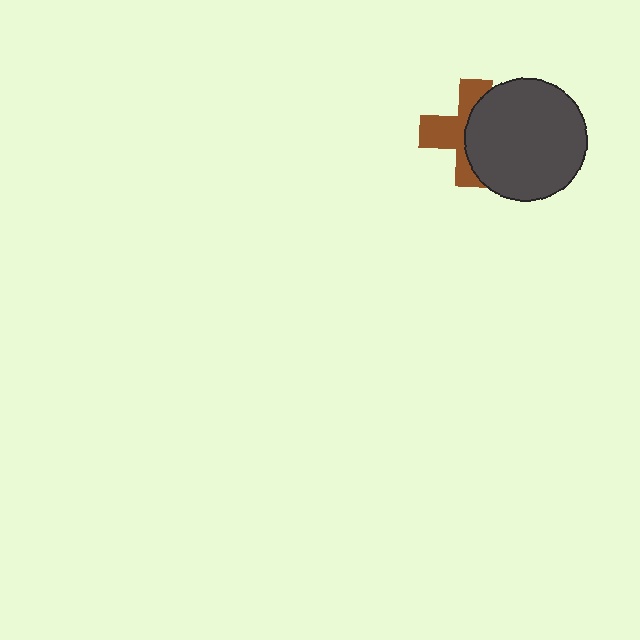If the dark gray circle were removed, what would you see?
You would see the complete brown cross.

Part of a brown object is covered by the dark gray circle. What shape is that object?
It is a cross.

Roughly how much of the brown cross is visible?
About half of it is visible (roughly 50%).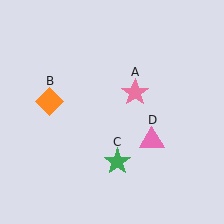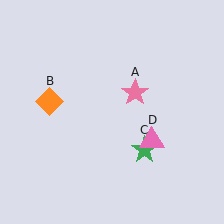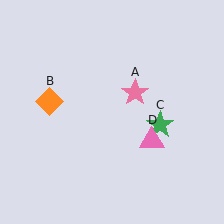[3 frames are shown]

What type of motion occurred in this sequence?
The green star (object C) rotated counterclockwise around the center of the scene.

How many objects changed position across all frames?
1 object changed position: green star (object C).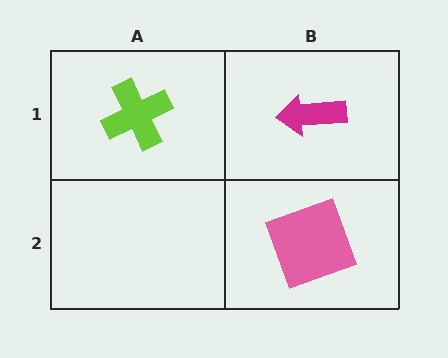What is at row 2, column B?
A pink square.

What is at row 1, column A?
A lime cross.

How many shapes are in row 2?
1 shape.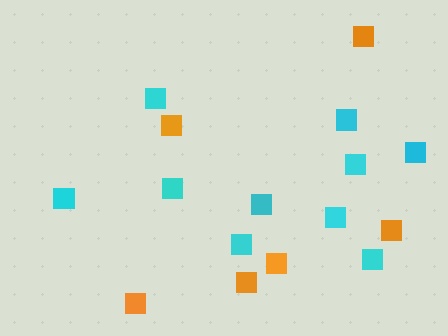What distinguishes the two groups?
There are 2 groups: one group of cyan squares (10) and one group of orange squares (6).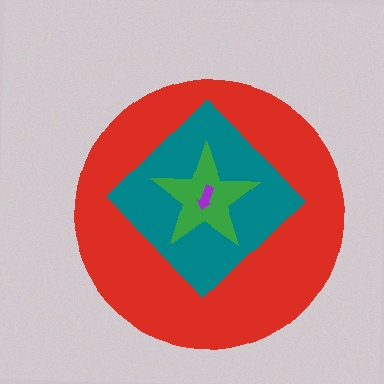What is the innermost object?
The purple arrow.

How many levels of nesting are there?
4.